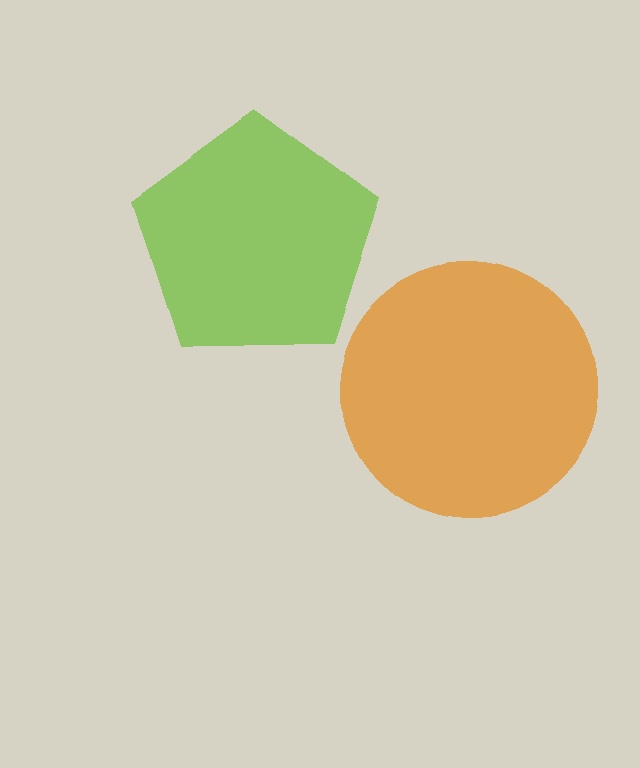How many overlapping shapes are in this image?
There are 2 overlapping shapes in the image.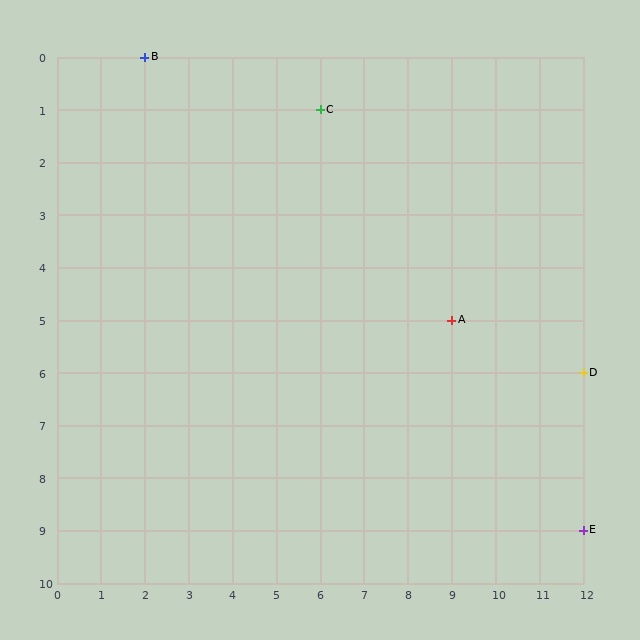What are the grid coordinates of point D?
Point D is at grid coordinates (12, 6).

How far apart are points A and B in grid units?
Points A and B are 7 columns and 5 rows apart (about 8.6 grid units diagonally).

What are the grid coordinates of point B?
Point B is at grid coordinates (2, 0).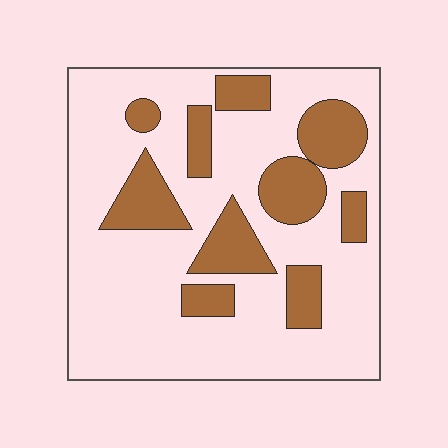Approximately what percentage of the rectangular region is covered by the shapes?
Approximately 25%.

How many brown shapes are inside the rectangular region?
10.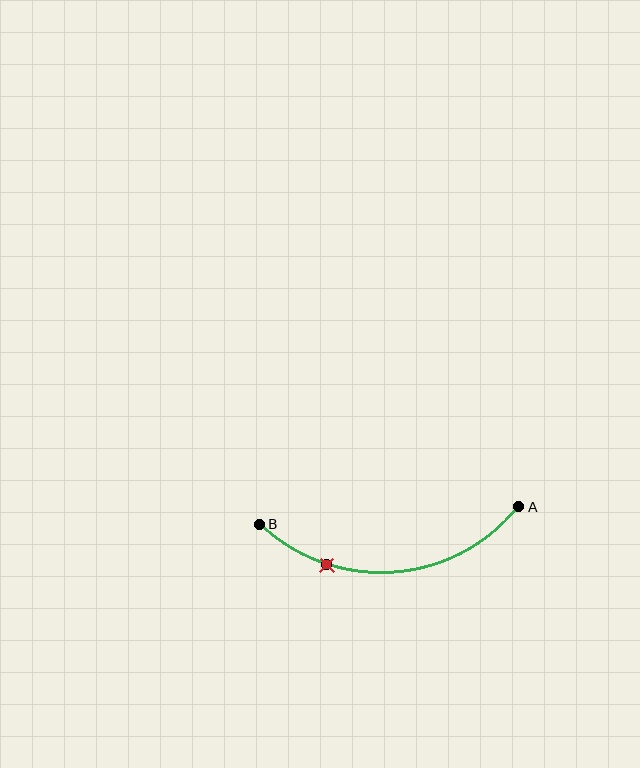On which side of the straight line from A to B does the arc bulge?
The arc bulges below the straight line connecting A and B.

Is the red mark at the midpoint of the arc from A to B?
No. The red mark lies on the arc but is closer to endpoint B. The arc midpoint would be at the point on the curve equidistant along the arc from both A and B.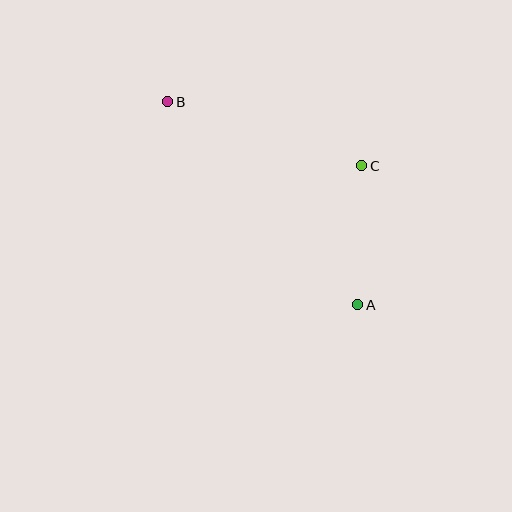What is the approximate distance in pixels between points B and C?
The distance between B and C is approximately 204 pixels.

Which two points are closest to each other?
Points A and C are closest to each other.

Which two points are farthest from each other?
Points A and B are farthest from each other.